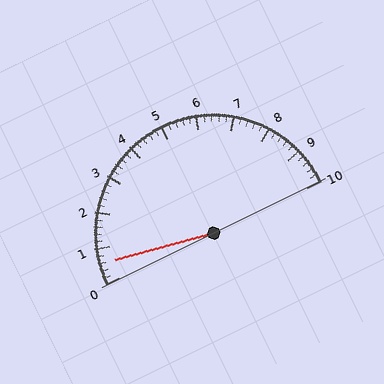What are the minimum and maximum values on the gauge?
The gauge ranges from 0 to 10.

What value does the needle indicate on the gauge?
The needle indicates approximately 0.6.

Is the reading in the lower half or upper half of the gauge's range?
The reading is in the lower half of the range (0 to 10).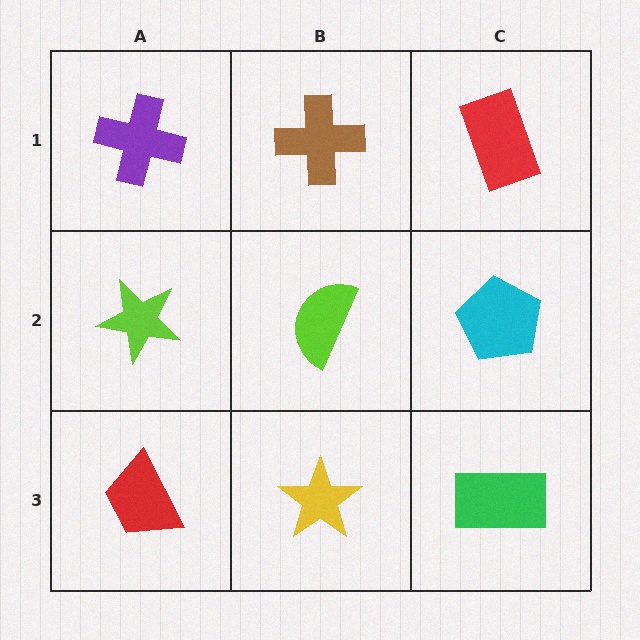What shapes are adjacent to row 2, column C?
A red rectangle (row 1, column C), a green rectangle (row 3, column C), a lime semicircle (row 2, column B).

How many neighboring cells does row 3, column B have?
3.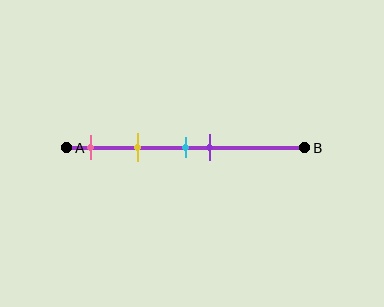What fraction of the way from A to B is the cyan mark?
The cyan mark is approximately 50% (0.5) of the way from A to B.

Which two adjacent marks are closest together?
The cyan and purple marks are the closest adjacent pair.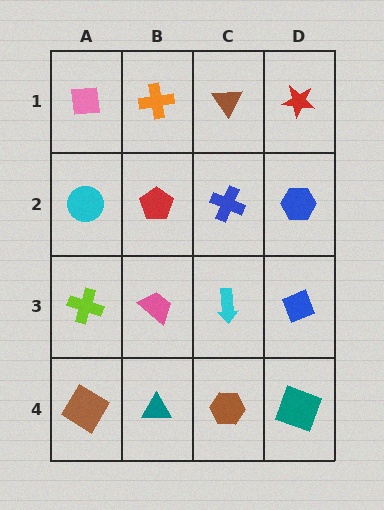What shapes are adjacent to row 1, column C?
A blue cross (row 2, column C), an orange cross (row 1, column B), a red star (row 1, column D).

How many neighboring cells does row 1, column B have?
3.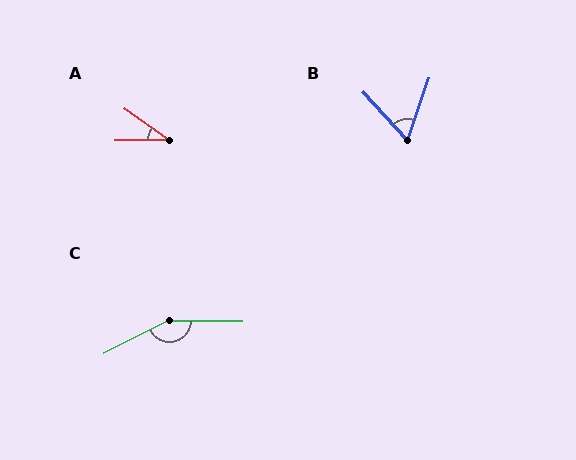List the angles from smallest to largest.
A (35°), B (62°), C (152°).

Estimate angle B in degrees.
Approximately 62 degrees.